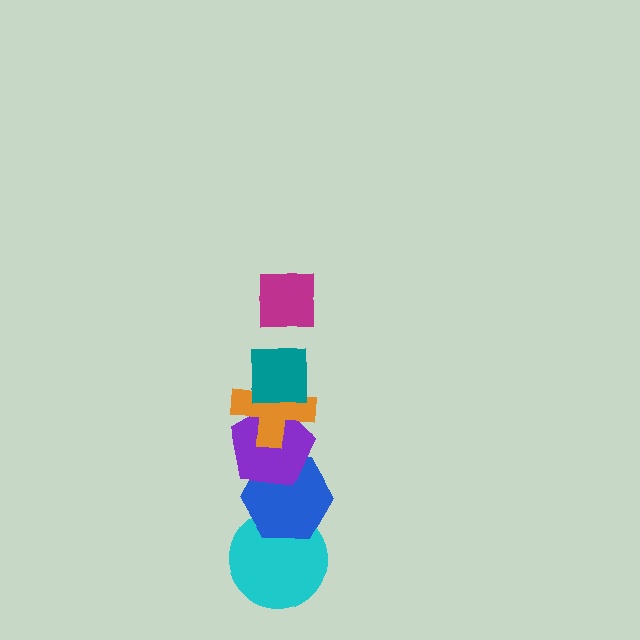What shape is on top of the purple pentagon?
The orange cross is on top of the purple pentagon.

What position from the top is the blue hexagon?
The blue hexagon is 5th from the top.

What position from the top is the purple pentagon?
The purple pentagon is 4th from the top.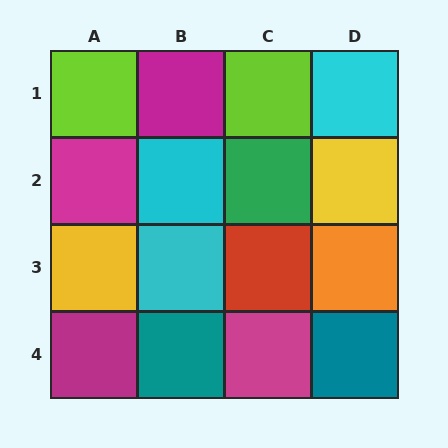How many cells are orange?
1 cell is orange.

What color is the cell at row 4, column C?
Magenta.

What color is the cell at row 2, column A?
Magenta.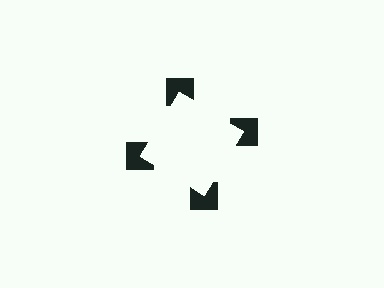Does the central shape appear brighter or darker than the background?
It typically appears slightly brighter than the background, even though no actual brightness change is drawn.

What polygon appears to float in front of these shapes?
An illusory square — its edges are inferred from the aligned wedge cuts in the notched squares, not physically drawn.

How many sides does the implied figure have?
4 sides.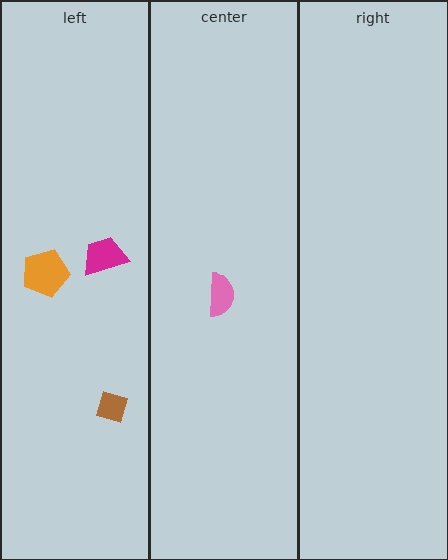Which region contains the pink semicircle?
The center region.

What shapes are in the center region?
The pink semicircle.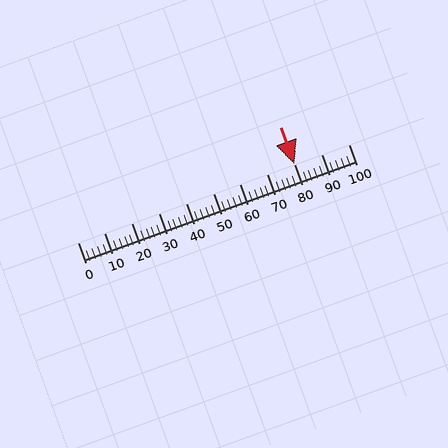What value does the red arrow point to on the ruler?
The red arrow points to approximately 80.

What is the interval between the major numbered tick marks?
The major tick marks are spaced 10 units apart.